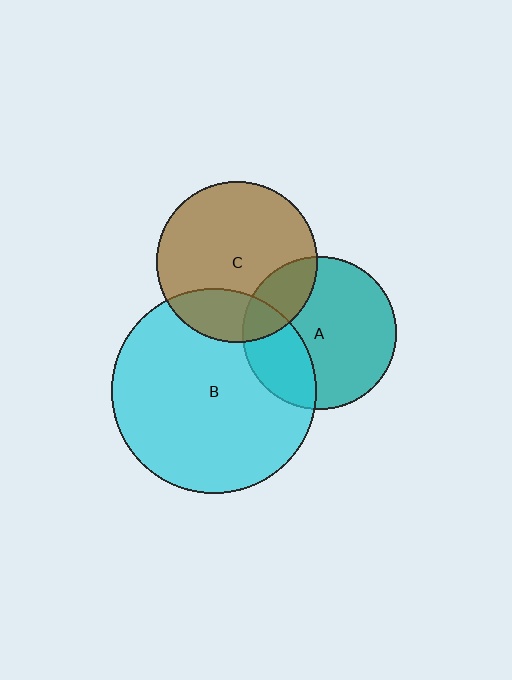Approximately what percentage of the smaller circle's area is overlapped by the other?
Approximately 30%.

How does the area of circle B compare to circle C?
Approximately 1.6 times.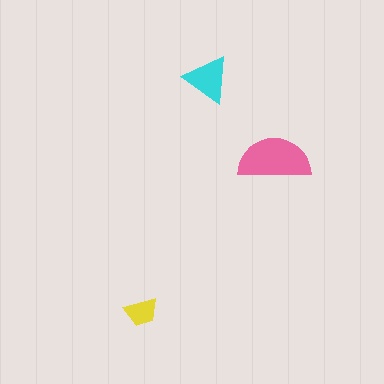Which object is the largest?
The pink semicircle.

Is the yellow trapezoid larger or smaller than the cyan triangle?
Smaller.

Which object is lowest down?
The yellow trapezoid is bottommost.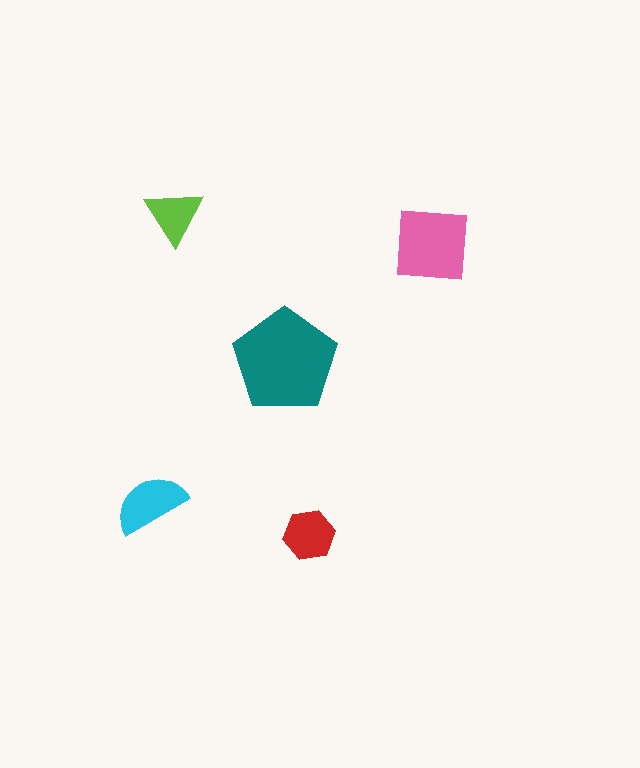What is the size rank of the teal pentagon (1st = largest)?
1st.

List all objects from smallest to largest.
The lime triangle, the red hexagon, the cyan semicircle, the pink square, the teal pentagon.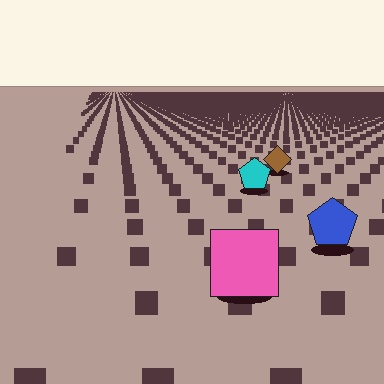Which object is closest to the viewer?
The pink square is closest. The texture marks near it are larger and more spread out.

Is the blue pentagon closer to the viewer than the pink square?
No. The pink square is closer — you can tell from the texture gradient: the ground texture is coarser near it.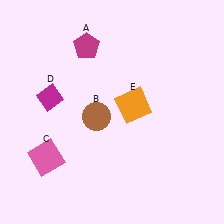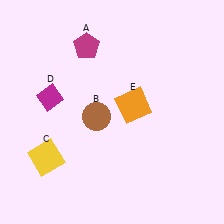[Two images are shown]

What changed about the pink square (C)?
In Image 1, C is pink. In Image 2, it changed to yellow.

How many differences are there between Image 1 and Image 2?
There is 1 difference between the two images.